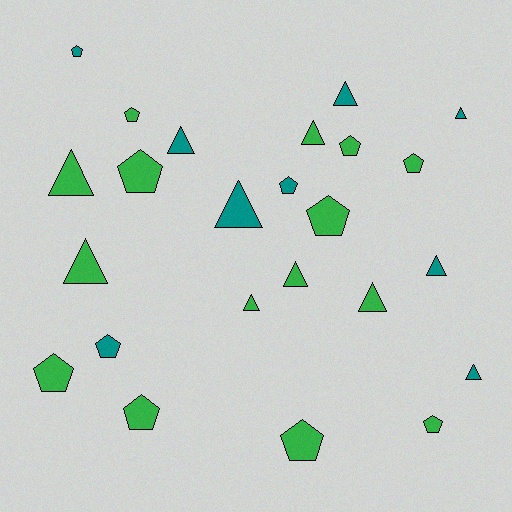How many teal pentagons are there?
There are 3 teal pentagons.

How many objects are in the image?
There are 24 objects.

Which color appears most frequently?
Green, with 15 objects.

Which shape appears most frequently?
Pentagon, with 12 objects.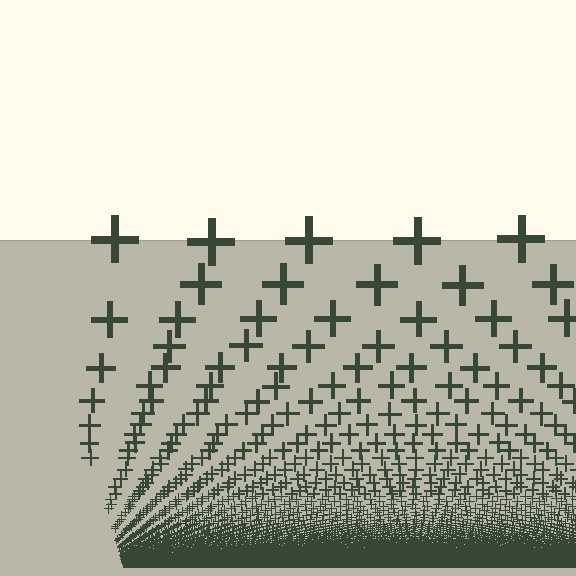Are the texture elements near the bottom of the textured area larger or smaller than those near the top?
Smaller. The gradient is inverted — elements near the bottom are smaller and denser.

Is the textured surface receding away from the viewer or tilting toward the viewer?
The surface appears to tilt toward the viewer. Texture elements get larger and sparser toward the top.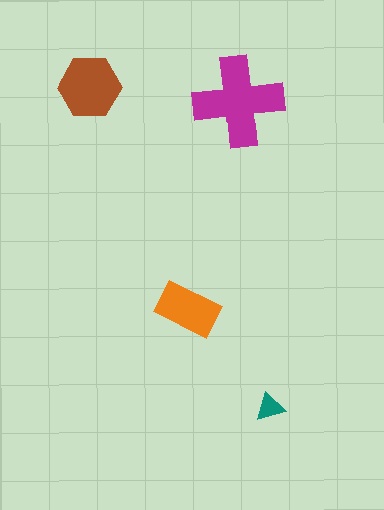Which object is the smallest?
The teal triangle.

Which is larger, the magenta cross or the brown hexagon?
The magenta cross.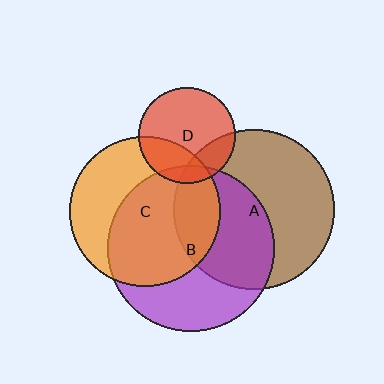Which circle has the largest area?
Circle B (purple).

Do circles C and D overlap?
Yes.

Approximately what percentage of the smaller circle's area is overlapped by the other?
Approximately 30%.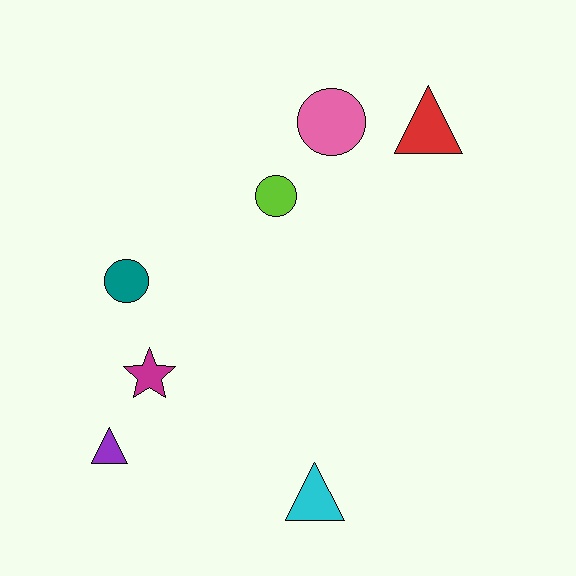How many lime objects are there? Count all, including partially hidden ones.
There is 1 lime object.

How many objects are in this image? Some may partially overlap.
There are 7 objects.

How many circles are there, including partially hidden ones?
There are 3 circles.